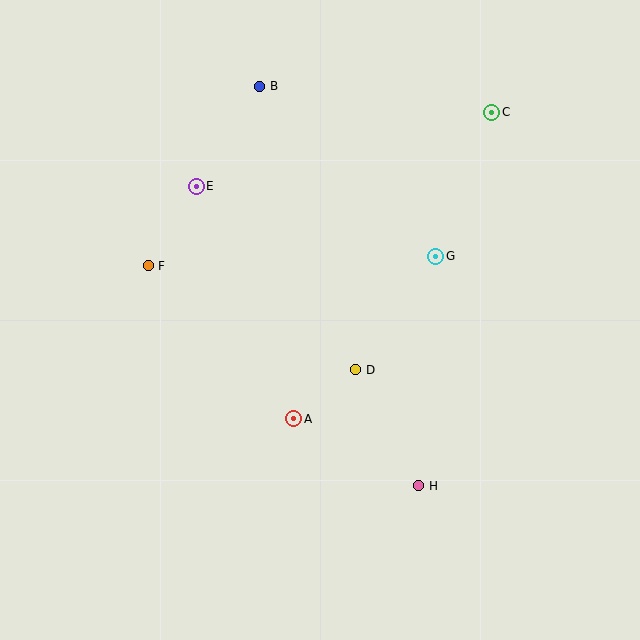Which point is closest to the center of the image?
Point D at (356, 370) is closest to the center.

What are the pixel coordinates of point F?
Point F is at (148, 266).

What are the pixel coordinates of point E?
Point E is at (196, 186).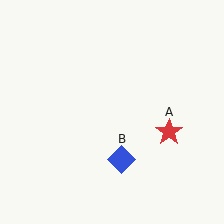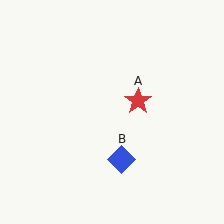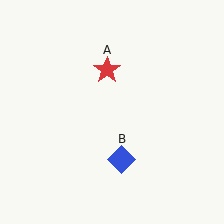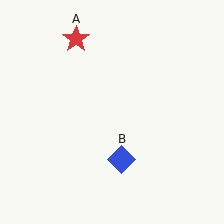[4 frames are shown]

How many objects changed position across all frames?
1 object changed position: red star (object A).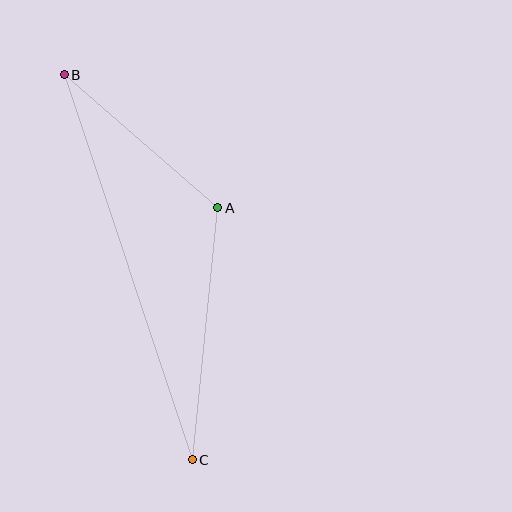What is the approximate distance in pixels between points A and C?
The distance between A and C is approximately 253 pixels.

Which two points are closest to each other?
Points A and B are closest to each other.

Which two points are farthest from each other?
Points B and C are farthest from each other.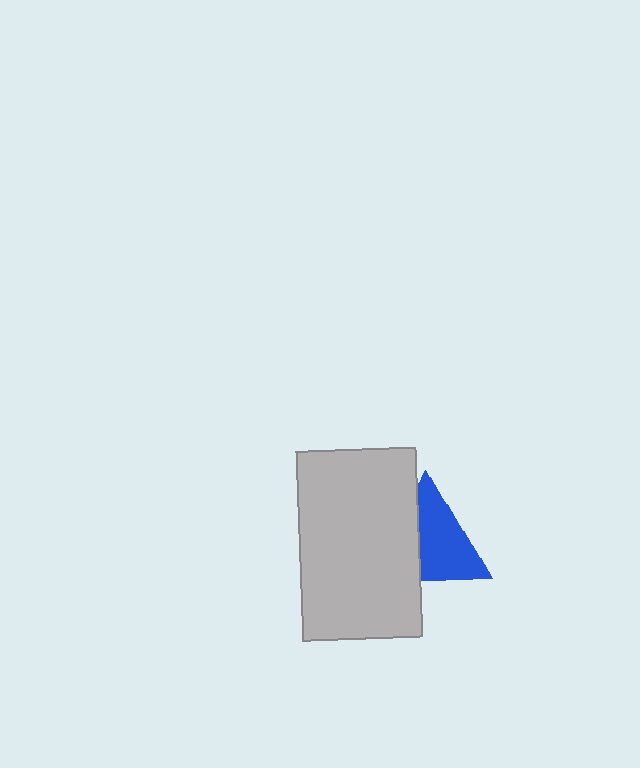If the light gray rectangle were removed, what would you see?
You would see the complete blue triangle.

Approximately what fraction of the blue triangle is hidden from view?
Roughly 37% of the blue triangle is hidden behind the light gray rectangle.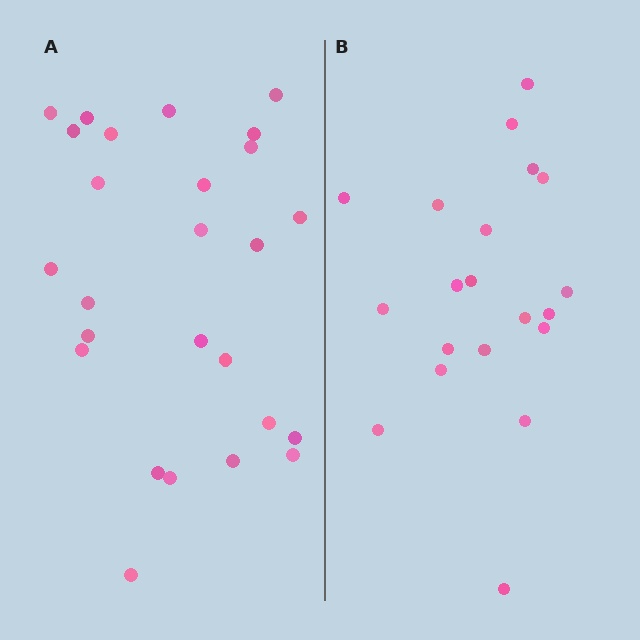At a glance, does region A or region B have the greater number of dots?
Region A (the left region) has more dots.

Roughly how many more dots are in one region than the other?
Region A has about 6 more dots than region B.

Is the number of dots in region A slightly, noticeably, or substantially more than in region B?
Region A has noticeably more, but not dramatically so. The ratio is roughly 1.3 to 1.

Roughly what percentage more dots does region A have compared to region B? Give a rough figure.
About 30% more.